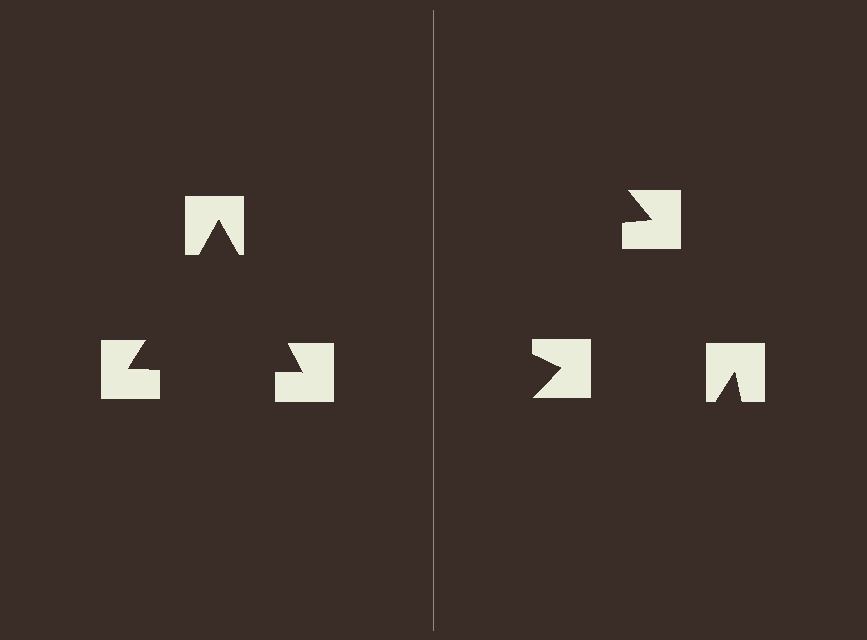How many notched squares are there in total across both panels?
6 — 3 on each side.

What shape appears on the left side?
An illusory triangle.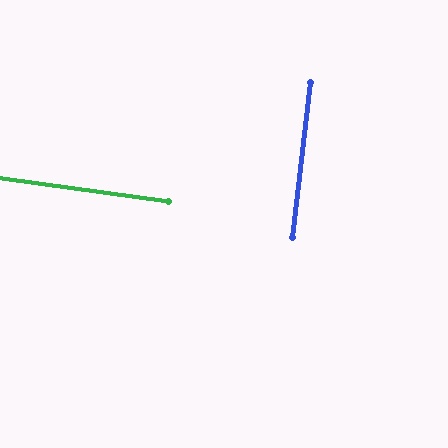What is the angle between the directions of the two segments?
Approximately 89 degrees.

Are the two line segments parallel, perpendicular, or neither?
Perpendicular — they meet at approximately 89°.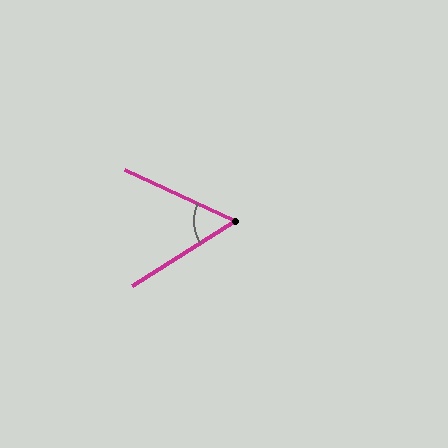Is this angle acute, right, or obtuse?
It is acute.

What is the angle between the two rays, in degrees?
Approximately 57 degrees.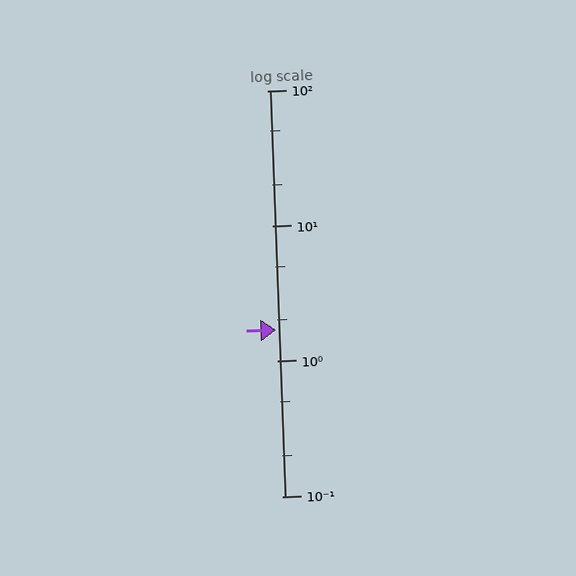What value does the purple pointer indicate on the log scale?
The pointer indicates approximately 1.7.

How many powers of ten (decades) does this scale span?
The scale spans 3 decades, from 0.1 to 100.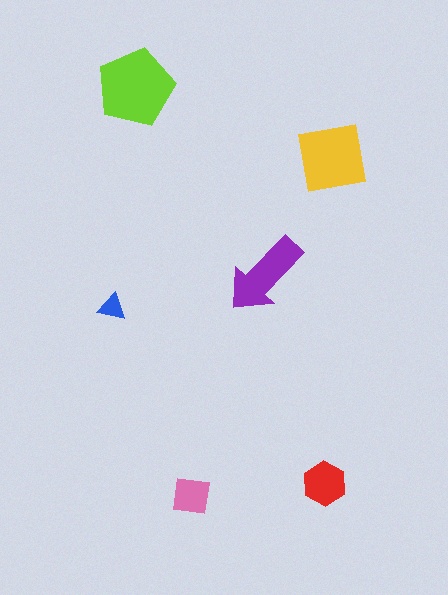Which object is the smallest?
The blue triangle.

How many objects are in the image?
There are 6 objects in the image.